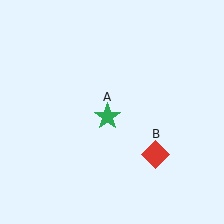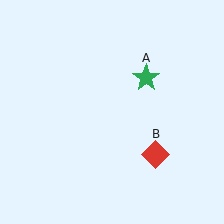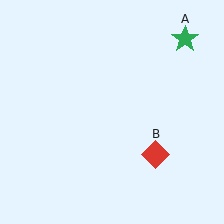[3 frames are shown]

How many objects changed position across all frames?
1 object changed position: green star (object A).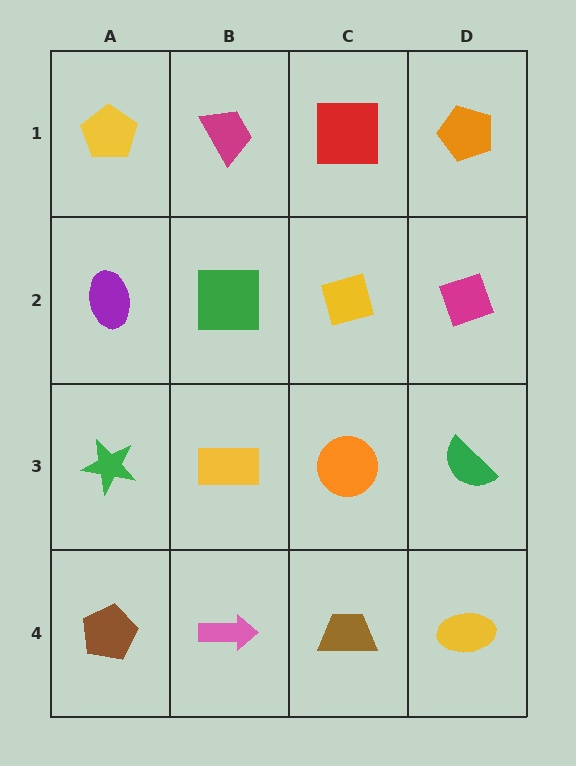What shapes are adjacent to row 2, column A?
A yellow pentagon (row 1, column A), a green star (row 3, column A), a green square (row 2, column B).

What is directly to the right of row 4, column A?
A pink arrow.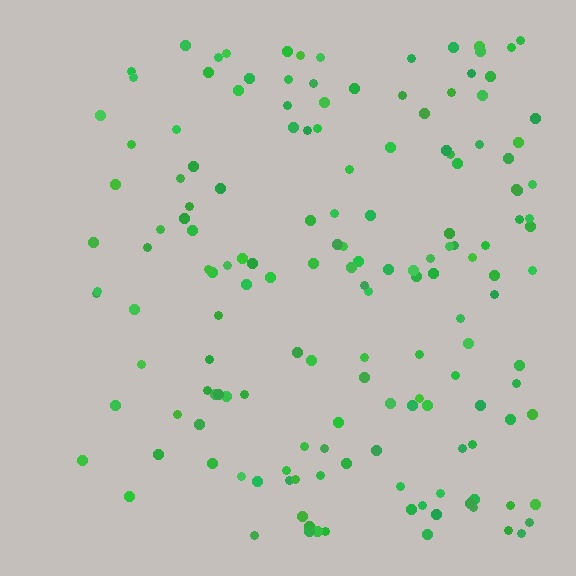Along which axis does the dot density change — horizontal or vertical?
Horizontal.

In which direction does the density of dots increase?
From left to right, with the right side densest.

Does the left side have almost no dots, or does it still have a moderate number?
Still a moderate number, just noticeably fewer than the right.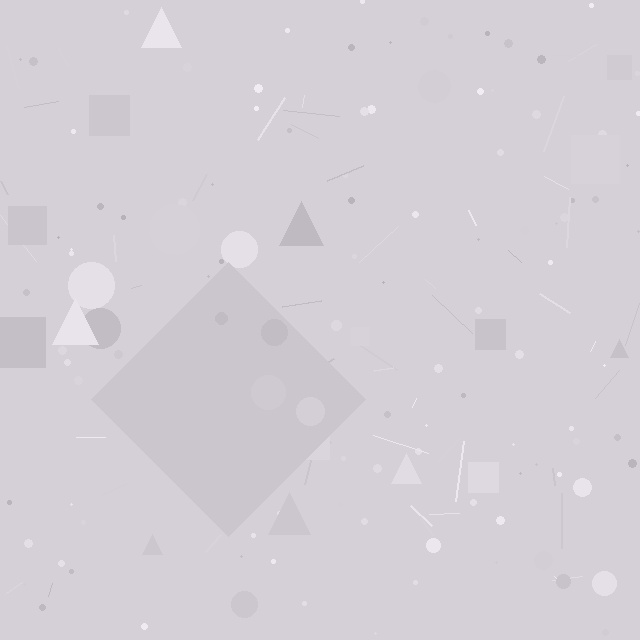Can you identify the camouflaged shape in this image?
The camouflaged shape is a diamond.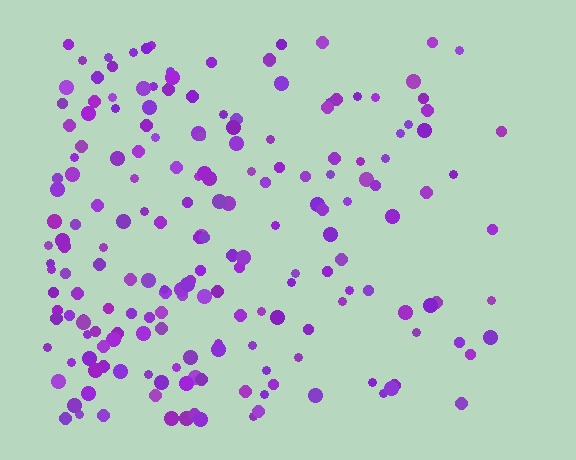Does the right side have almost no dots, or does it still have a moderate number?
Still a moderate number, just noticeably fewer than the left.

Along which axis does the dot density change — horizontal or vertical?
Horizontal.